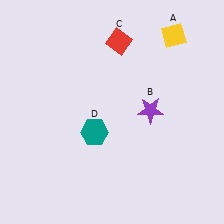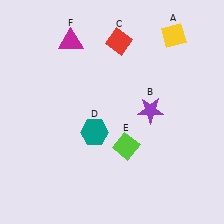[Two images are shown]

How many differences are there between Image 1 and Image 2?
There are 2 differences between the two images.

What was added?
A lime diamond (E), a magenta triangle (F) were added in Image 2.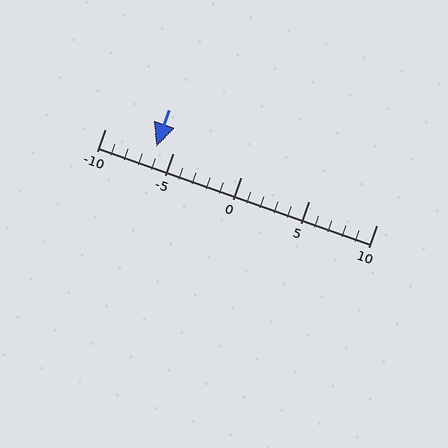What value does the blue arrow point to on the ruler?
The blue arrow points to approximately -6.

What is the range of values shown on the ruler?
The ruler shows values from -10 to 10.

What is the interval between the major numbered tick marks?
The major tick marks are spaced 5 units apart.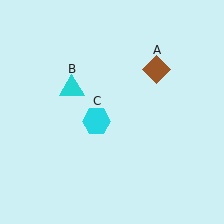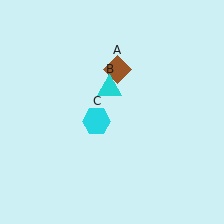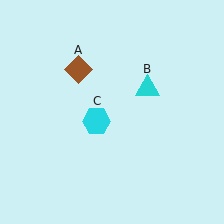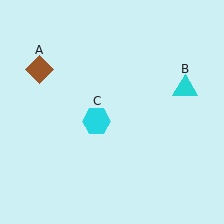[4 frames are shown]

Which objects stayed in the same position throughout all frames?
Cyan hexagon (object C) remained stationary.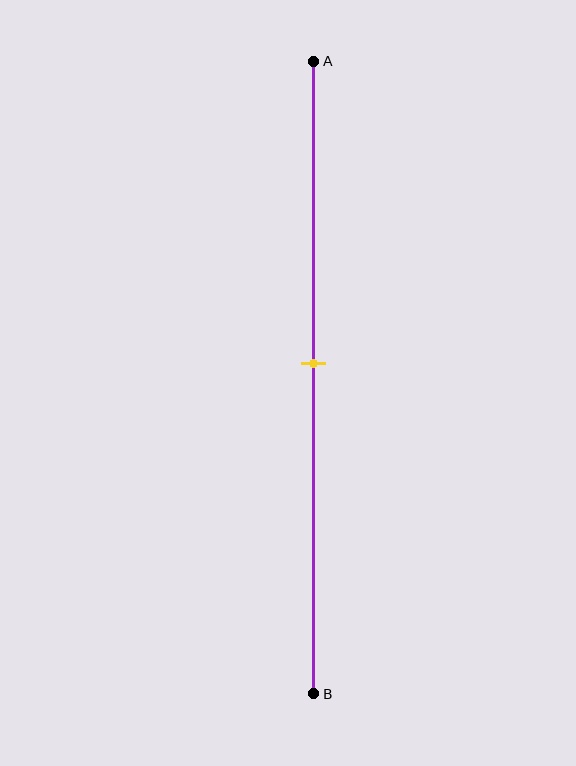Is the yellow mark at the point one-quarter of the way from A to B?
No, the mark is at about 50% from A, not at the 25% one-quarter point.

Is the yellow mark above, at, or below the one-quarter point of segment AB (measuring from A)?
The yellow mark is below the one-quarter point of segment AB.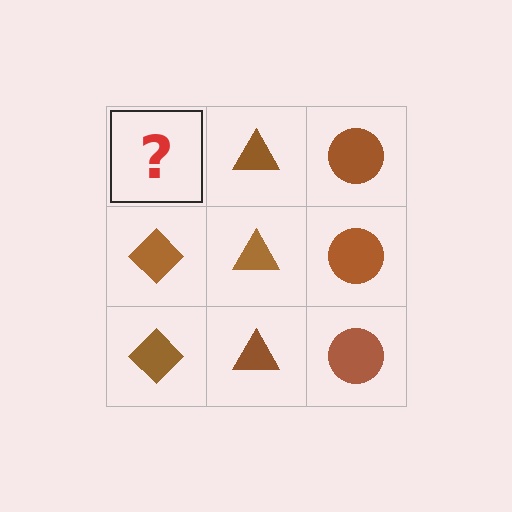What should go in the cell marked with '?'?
The missing cell should contain a brown diamond.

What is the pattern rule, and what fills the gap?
The rule is that each column has a consistent shape. The gap should be filled with a brown diamond.